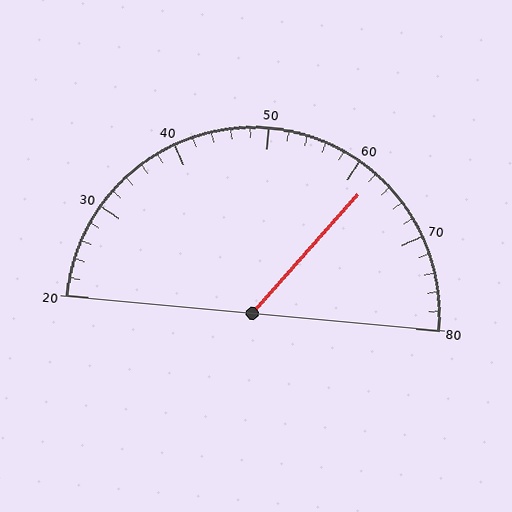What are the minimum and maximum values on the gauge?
The gauge ranges from 20 to 80.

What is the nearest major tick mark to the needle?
The nearest major tick mark is 60.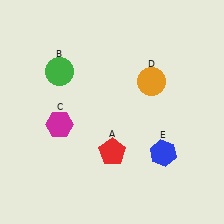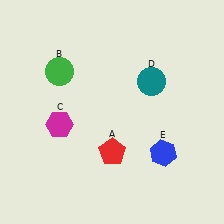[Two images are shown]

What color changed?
The circle (D) changed from orange in Image 1 to teal in Image 2.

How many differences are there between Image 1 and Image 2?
There is 1 difference between the two images.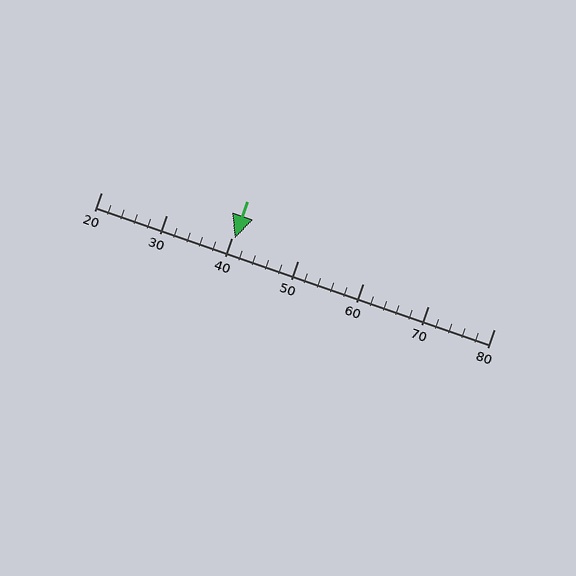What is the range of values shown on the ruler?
The ruler shows values from 20 to 80.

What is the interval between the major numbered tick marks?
The major tick marks are spaced 10 units apart.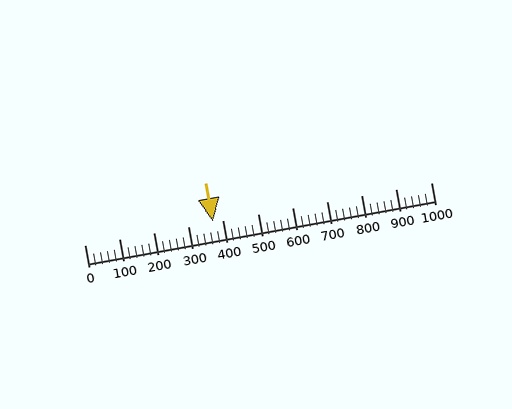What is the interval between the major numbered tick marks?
The major tick marks are spaced 100 units apart.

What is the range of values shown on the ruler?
The ruler shows values from 0 to 1000.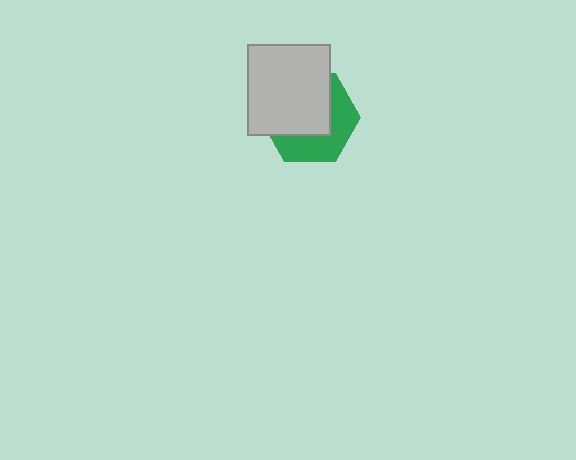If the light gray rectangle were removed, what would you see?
You would see the complete green hexagon.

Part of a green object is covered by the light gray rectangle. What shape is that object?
It is a hexagon.